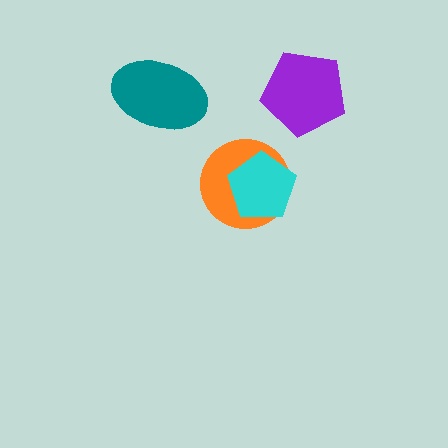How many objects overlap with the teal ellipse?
0 objects overlap with the teal ellipse.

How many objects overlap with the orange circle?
1 object overlaps with the orange circle.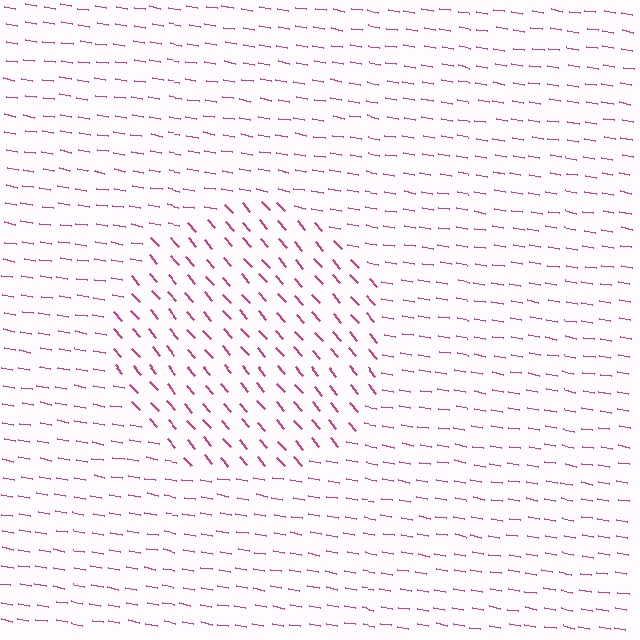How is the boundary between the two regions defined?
The boundary is defined purely by a change in line orientation (approximately 39 degrees difference). All lines are the same color and thickness.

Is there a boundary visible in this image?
Yes, there is a texture boundary formed by a change in line orientation.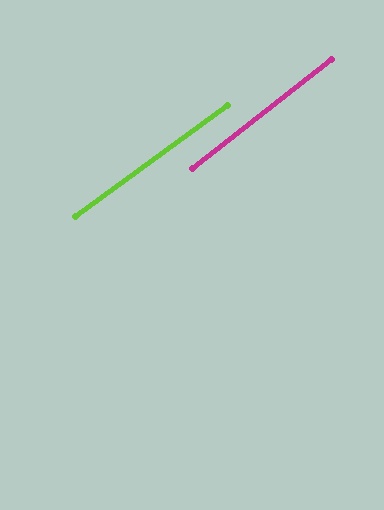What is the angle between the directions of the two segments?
Approximately 2 degrees.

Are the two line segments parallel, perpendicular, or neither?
Parallel — their directions differ by only 2.0°.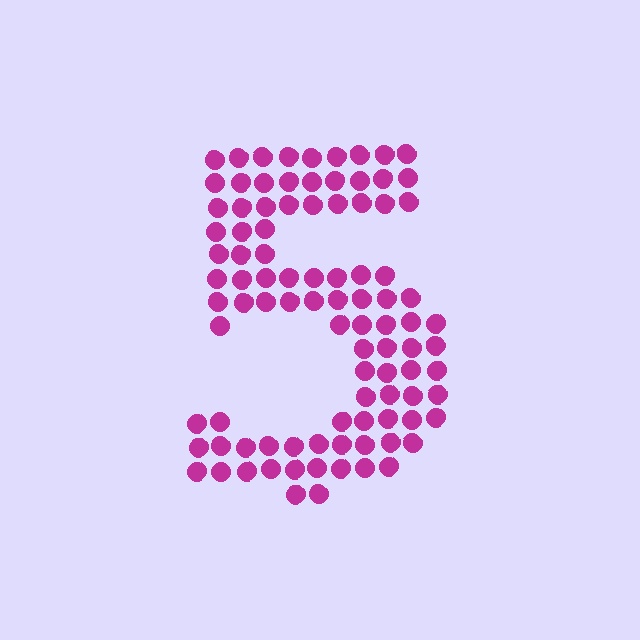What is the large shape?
The large shape is the digit 5.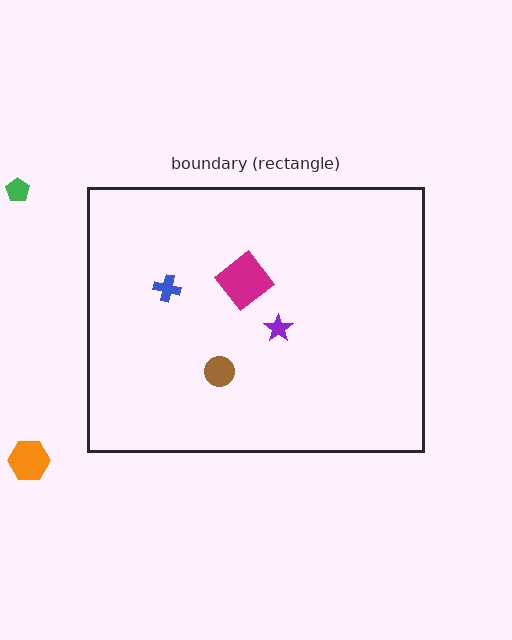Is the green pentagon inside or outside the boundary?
Outside.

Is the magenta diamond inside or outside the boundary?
Inside.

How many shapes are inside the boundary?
4 inside, 2 outside.